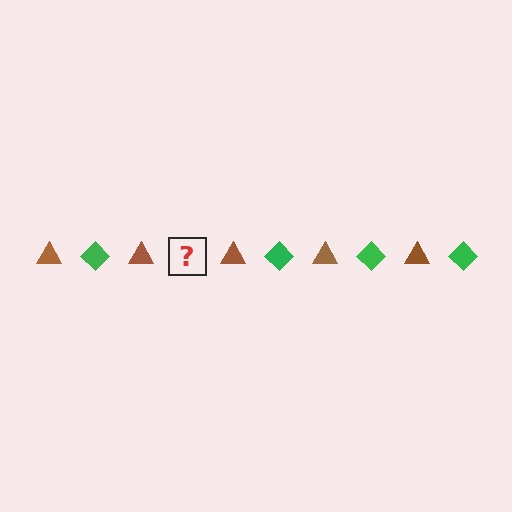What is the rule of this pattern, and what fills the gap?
The rule is that the pattern alternates between brown triangle and green diamond. The gap should be filled with a green diamond.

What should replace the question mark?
The question mark should be replaced with a green diamond.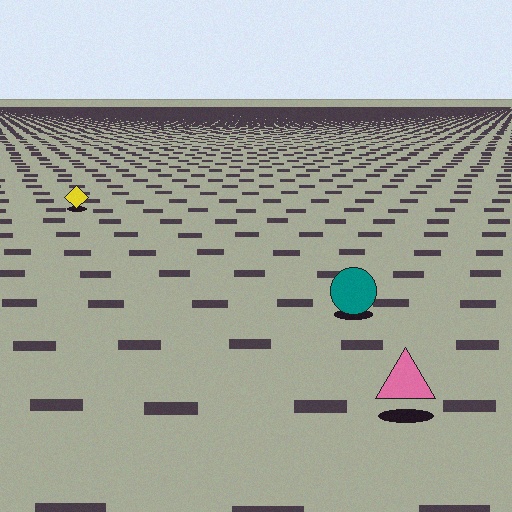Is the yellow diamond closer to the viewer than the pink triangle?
No. The pink triangle is closer — you can tell from the texture gradient: the ground texture is coarser near it.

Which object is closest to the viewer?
The pink triangle is closest. The texture marks near it are larger and more spread out.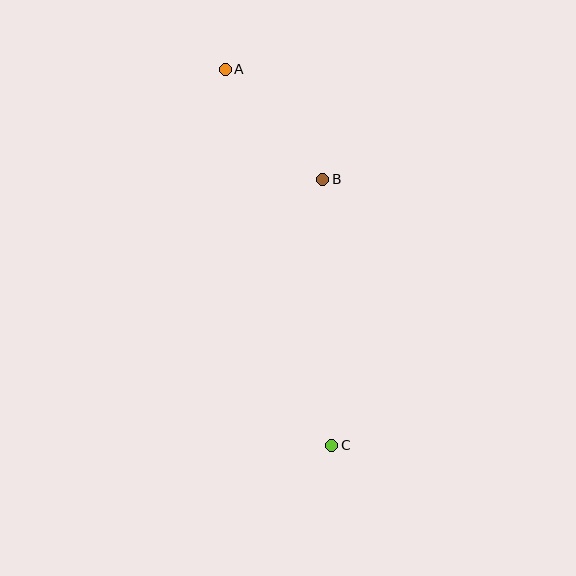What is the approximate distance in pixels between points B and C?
The distance between B and C is approximately 266 pixels.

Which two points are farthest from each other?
Points A and C are farthest from each other.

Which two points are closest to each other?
Points A and B are closest to each other.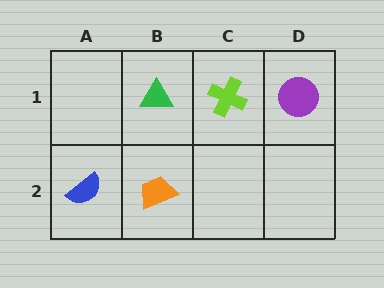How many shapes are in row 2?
2 shapes.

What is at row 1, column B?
A green triangle.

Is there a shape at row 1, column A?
No, that cell is empty.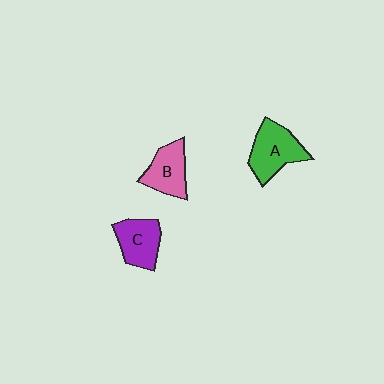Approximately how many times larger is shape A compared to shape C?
Approximately 1.2 times.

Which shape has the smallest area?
Shape B (pink).